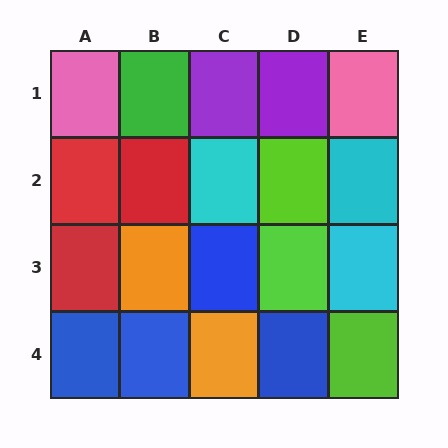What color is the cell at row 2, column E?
Cyan.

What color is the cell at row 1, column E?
Pink.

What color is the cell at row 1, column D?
Purple.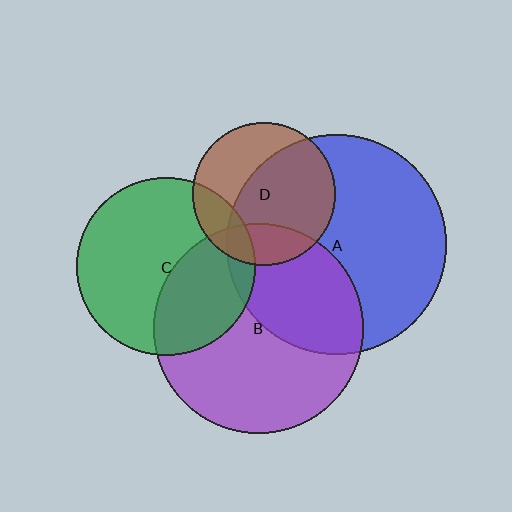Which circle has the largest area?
Circle A (blue).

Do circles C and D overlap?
Yes.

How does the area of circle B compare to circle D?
Approximately 2.2 times.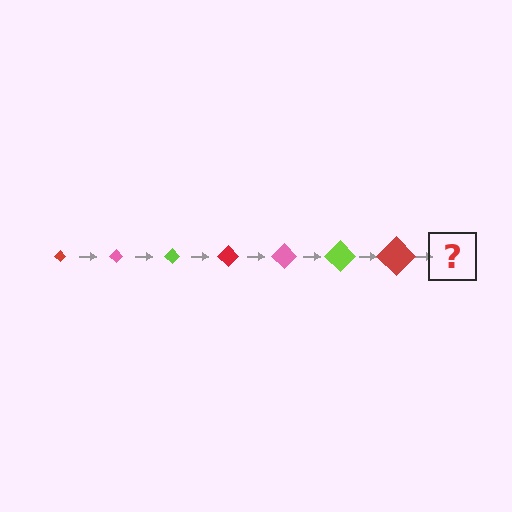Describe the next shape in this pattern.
It should be a pink diamond, larger than the previous one.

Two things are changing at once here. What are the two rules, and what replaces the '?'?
The two rules are that the diamond grows larger each step and the color cycles through red, pink, and lime. The '?' should be a pink diamond, larger than the previous one.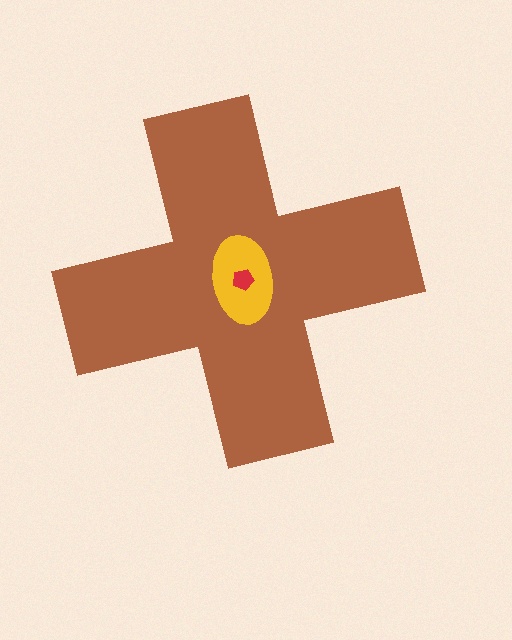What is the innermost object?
The red pentagon.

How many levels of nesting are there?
3.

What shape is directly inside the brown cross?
The yellow ellipse.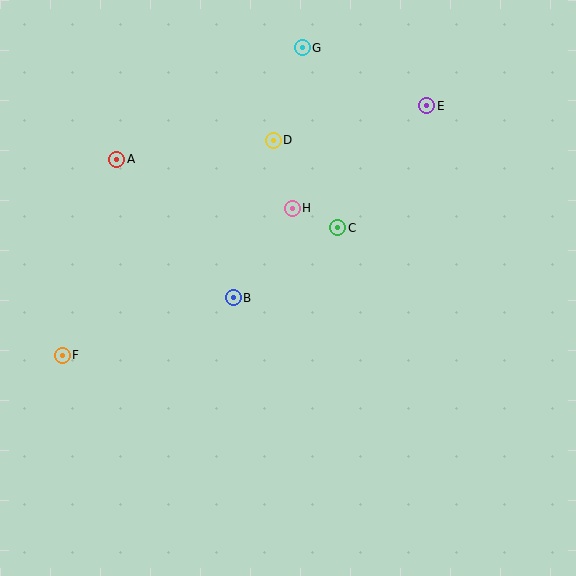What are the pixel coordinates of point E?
Point E is at (427, 106).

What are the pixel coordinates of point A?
Point A is at (117, 159).